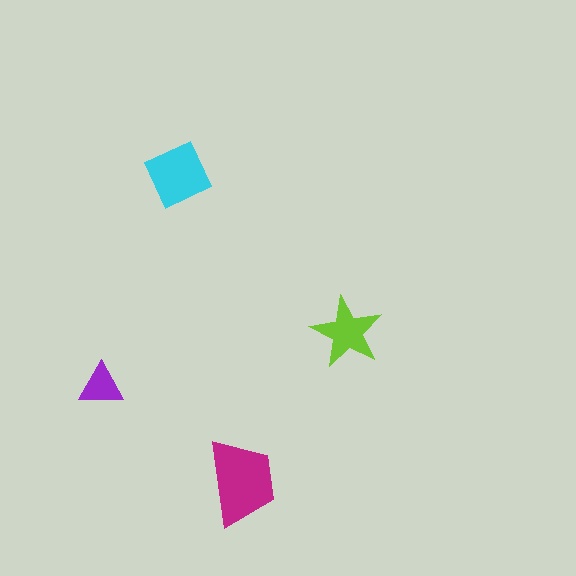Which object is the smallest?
The purple triangle.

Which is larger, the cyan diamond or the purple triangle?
The cyan diamond.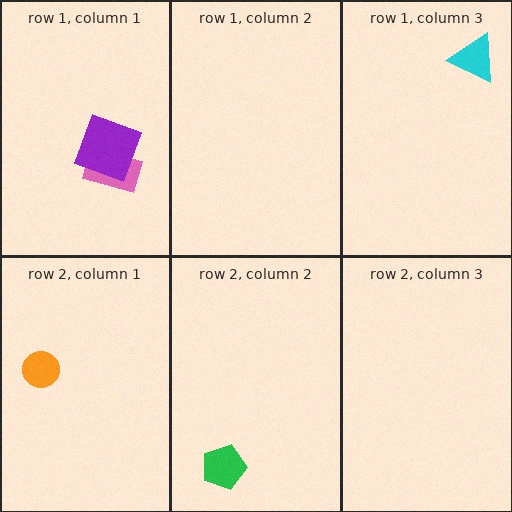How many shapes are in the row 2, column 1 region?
1.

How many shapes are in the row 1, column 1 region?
2.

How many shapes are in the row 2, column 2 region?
1.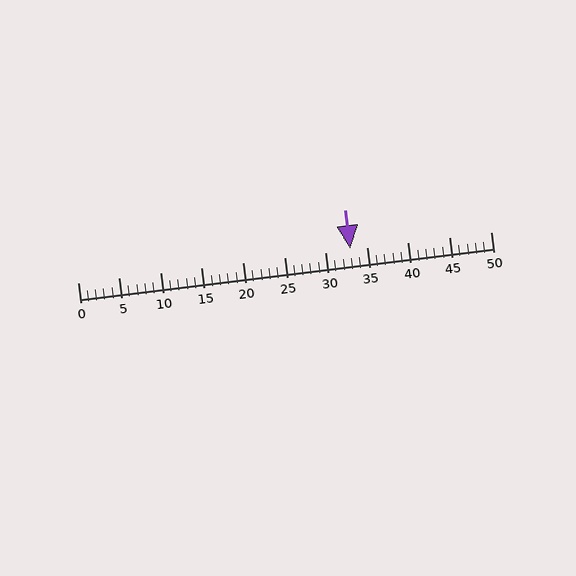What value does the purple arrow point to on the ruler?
The purple arrow points to approximately 33.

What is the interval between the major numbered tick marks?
The major tick marks are spaced 5 units apart.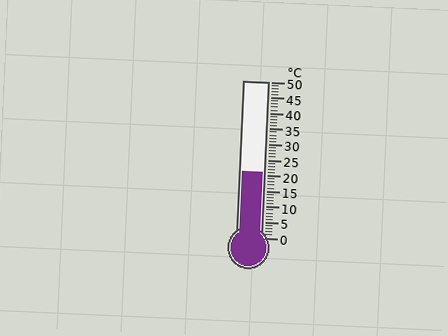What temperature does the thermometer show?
The thermometer shows approximately 21°C.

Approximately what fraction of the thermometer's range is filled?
The thermometer is filled to approximately 40% of its range.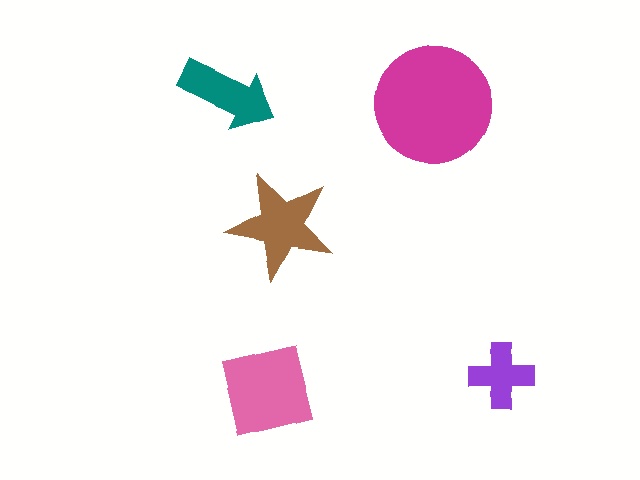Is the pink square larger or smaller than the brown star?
Larger.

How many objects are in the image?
There are 5 objects in the image.